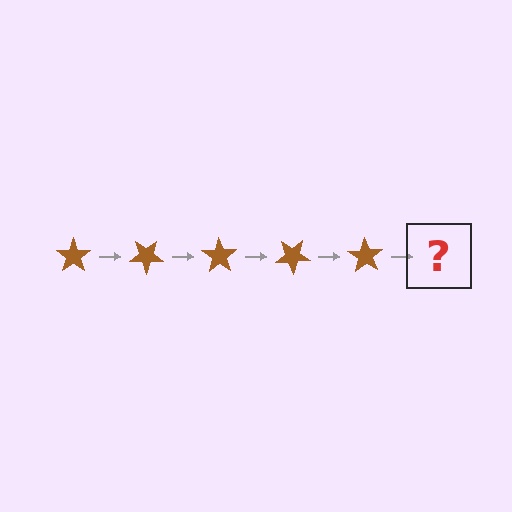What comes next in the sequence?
The next element should be a brown star rotated 175 degrees.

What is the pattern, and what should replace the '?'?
The pattern is that the star rotates 35 degrees each step. The '?' should be a brown star rotated 175 degrees.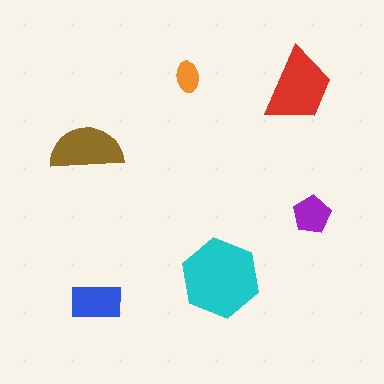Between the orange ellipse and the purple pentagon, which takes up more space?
The purple pentagon.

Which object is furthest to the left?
The brown semicircle is leftmost.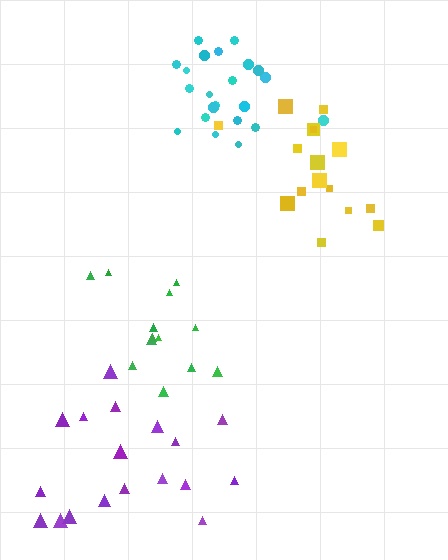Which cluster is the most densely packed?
Cyan.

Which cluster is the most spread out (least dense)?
Purple.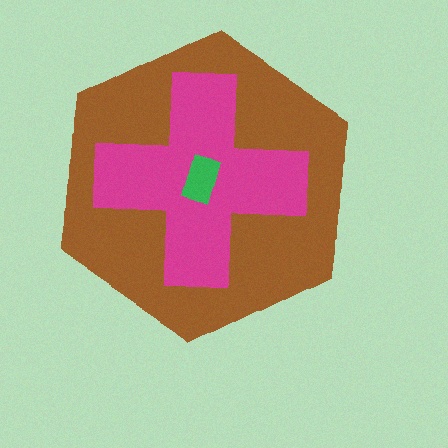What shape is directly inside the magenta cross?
The green rectangle.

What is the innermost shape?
The green rectangle.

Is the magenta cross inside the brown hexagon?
Yes.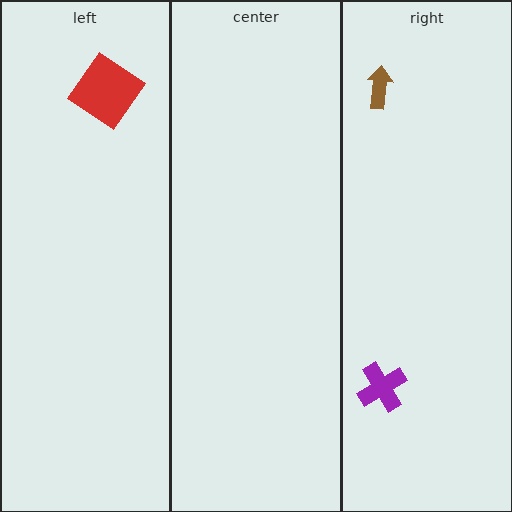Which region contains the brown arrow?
The right region.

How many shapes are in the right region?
2.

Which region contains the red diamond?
The left region.